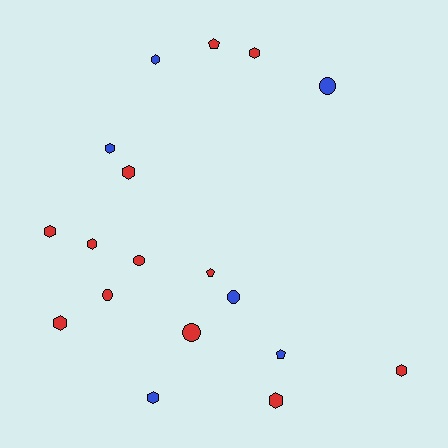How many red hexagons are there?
There are 7 red hexagons.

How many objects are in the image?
There are 18 objects.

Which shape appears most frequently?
Hexagon, with 10 objects.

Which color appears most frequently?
Red, with 12 objects.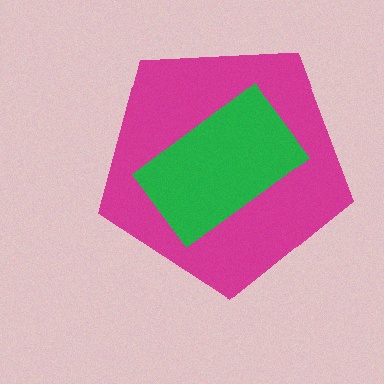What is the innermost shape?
The green rectangle.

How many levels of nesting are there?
2.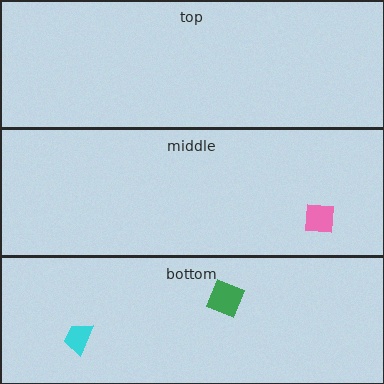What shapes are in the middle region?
The pink square.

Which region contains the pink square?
The middle region.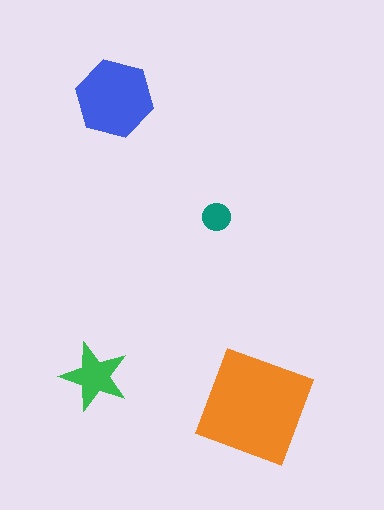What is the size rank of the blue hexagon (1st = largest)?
2nd.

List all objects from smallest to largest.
The teal circle, the green star, the blue hexagon, the orange square.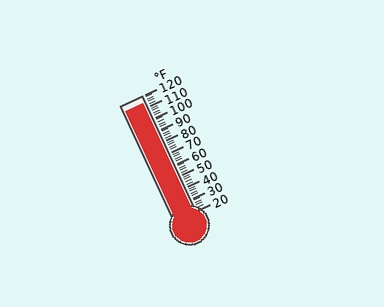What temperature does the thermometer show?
The thermometer shows approximately 114°F.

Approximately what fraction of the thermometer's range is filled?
The thermometer is filled to approximately 95% of its range.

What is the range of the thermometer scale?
The thermometer scale ranges from 20°F to 120°F.